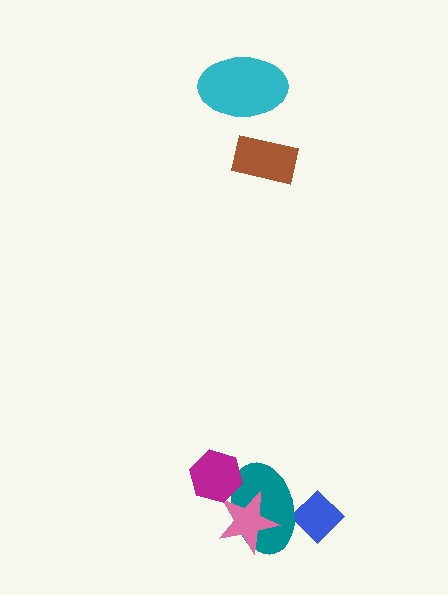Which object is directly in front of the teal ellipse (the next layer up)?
The pink star is directly in front of the teal ellipse.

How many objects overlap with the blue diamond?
1 object overlaps with the blue diamond.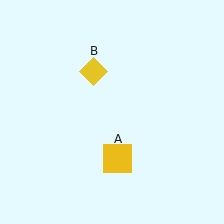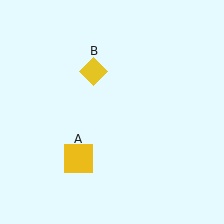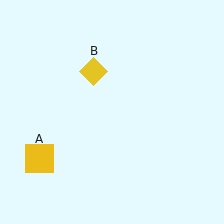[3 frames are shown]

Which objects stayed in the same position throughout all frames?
Yellow diamond (object B) remained stationary.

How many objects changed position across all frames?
1 object changed position: yellow square (object A).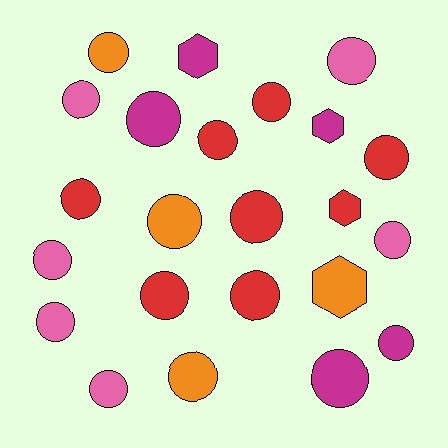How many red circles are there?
There are 7 red circles.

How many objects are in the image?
There are 23 objects.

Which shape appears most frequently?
Circle, with 19 objects.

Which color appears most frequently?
Red, with 8 objects.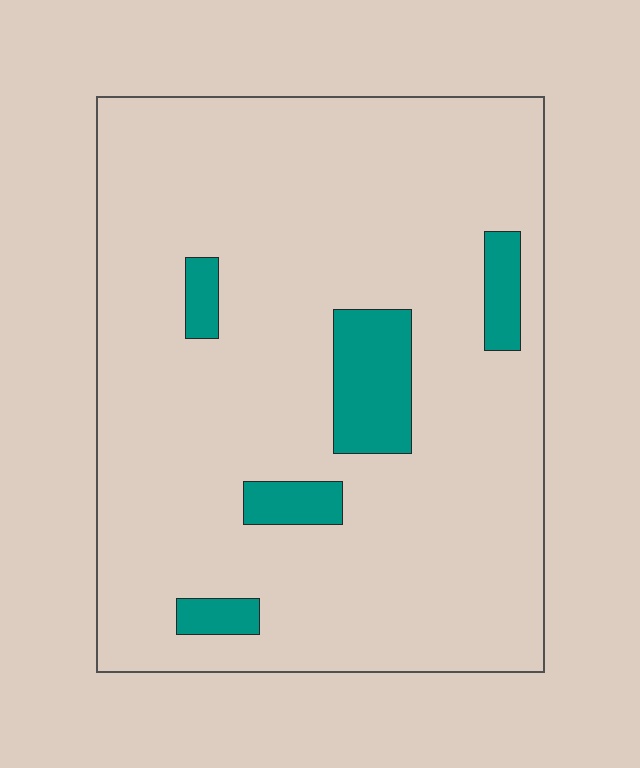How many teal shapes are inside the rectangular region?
5.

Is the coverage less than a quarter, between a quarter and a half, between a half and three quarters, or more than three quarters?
Less than a quarter.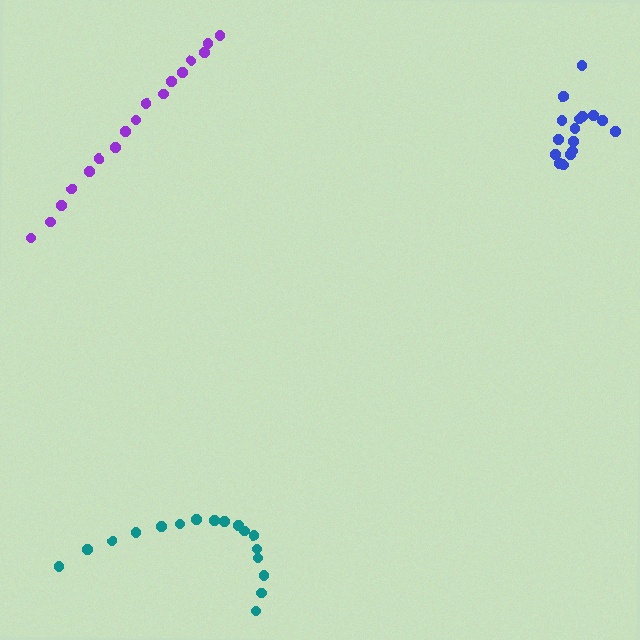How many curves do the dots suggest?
There are 3 distinct paths.